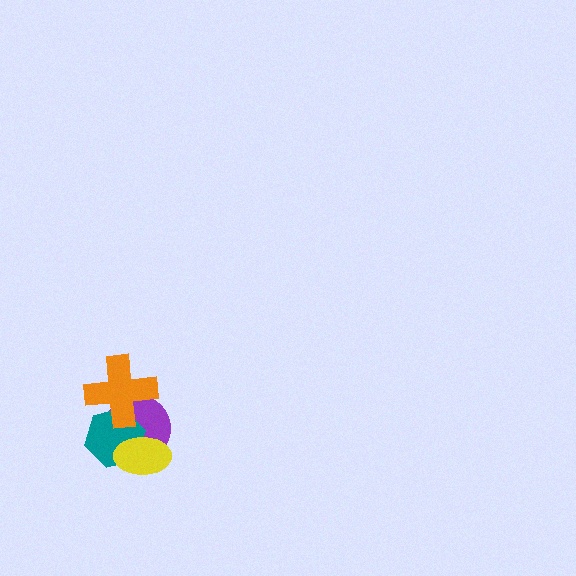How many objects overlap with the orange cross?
2 objects overlap with the orange cross.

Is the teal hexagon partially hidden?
Yes, it is partially covered by another shape.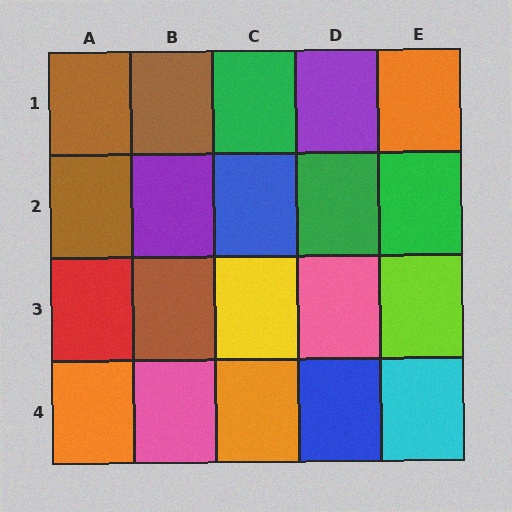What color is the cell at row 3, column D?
Pink.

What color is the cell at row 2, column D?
Green.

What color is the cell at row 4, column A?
Orange.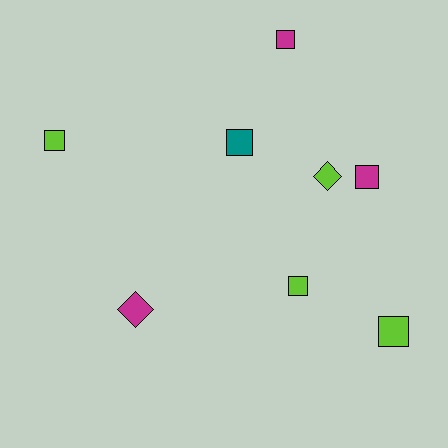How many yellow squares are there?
There are no yellow squares.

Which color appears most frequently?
Lime, with 4 objects.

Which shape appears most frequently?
Square, with 6 objects.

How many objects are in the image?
There are 8 objects.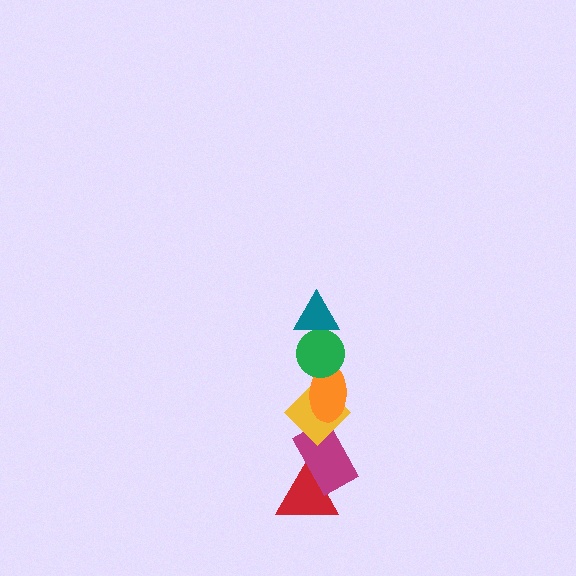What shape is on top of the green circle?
The teal triangle is on top of the green circle.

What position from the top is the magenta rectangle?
The magenta rectangle is 5th from the top.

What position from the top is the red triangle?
The red triangle is 6th from the top.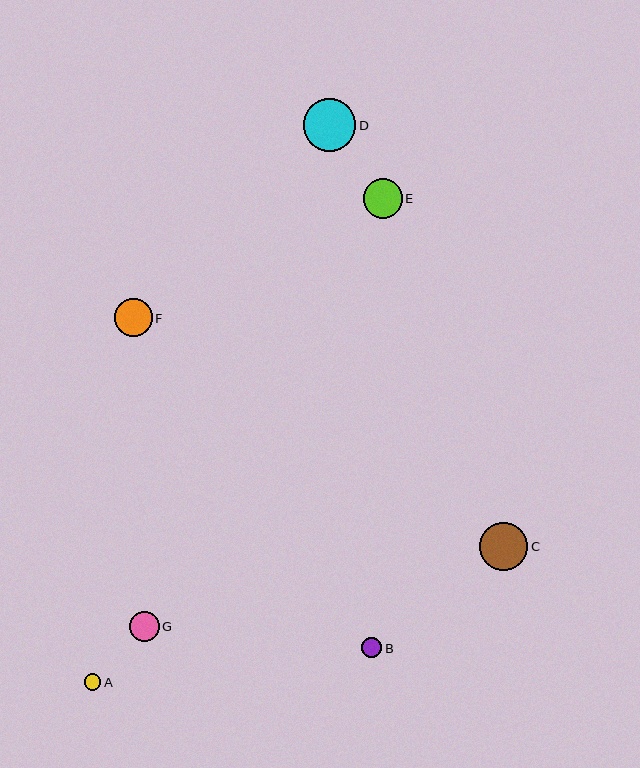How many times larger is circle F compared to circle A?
Circle F is approximately 2.3 times the size of circle A.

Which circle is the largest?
Circle D is the largest with a size of approximately 52 pixels.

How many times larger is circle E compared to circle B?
Circle E is approximately 2.0 times the size of circle B.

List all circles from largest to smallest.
From largest to smallest: D, C, E, F, G, B, A.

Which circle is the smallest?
Circle A is the smallest with a size of approximately 17 pixels.